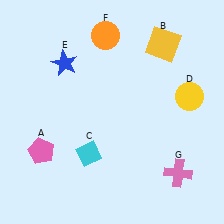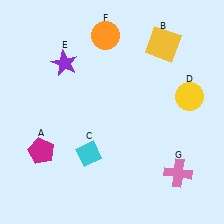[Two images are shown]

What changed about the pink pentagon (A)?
In Image 1, A is pink. In Image 2, it changed to magenta.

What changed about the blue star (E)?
In Image 1, E is blue. In Image 2, it changed to purple.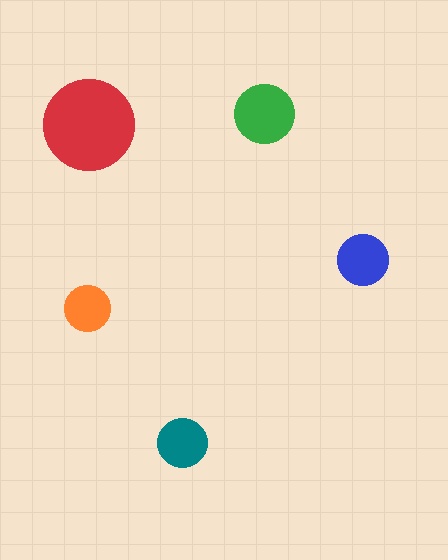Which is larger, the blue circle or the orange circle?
The blue one.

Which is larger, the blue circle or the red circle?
The red one.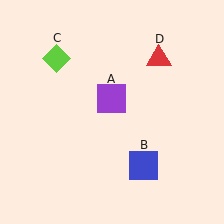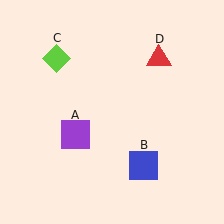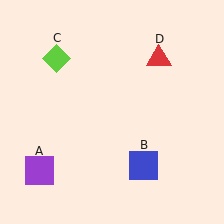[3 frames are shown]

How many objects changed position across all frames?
1 object changed position: purple square (object A).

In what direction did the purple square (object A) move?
The purple square (object A) moved down and to the left.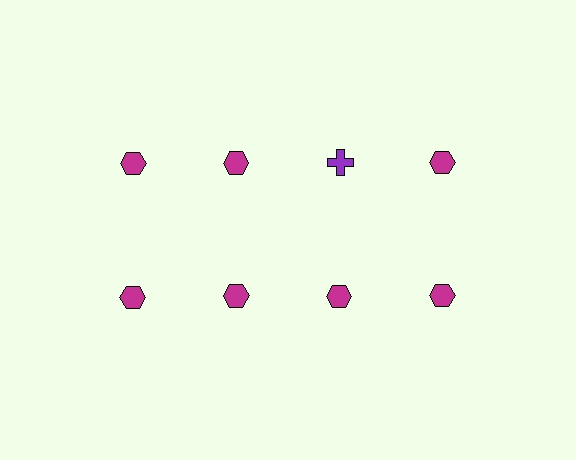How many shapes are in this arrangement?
There are 8 shapes arranged in a grid pattern.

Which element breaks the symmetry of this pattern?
The purple cross in the top row, center column breaks the symmetry. All other shapes are magenta hexagons.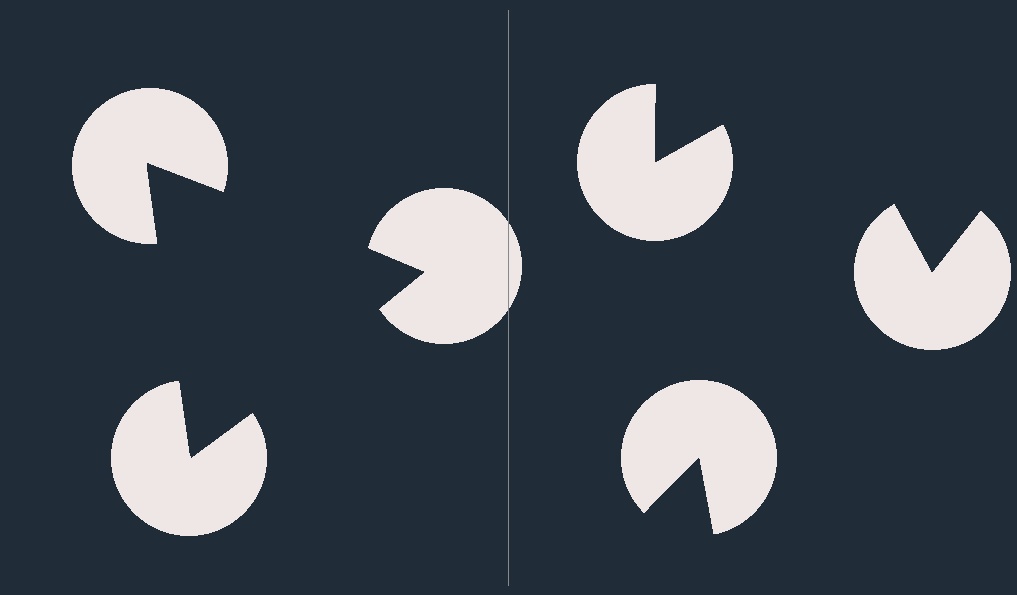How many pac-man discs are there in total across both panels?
6 — 3 on each side.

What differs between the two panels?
The pac-man discs are positioned identically on both sides; only the wedge orientations differ. On the left they align to a triangle; on the right they are misaligned.